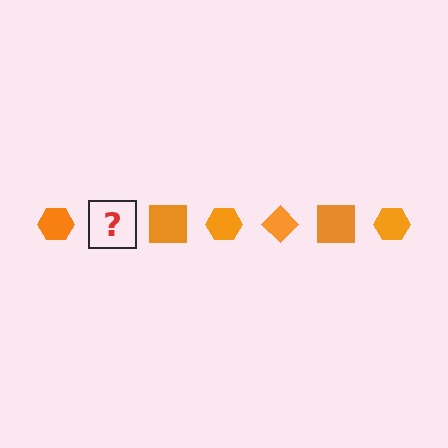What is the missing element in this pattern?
The missing element is an orange diamond.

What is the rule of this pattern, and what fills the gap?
The rule is that the pattern cycles through hexagon, diamond, square shapes in orange. The gap should be filled with an orange diamond.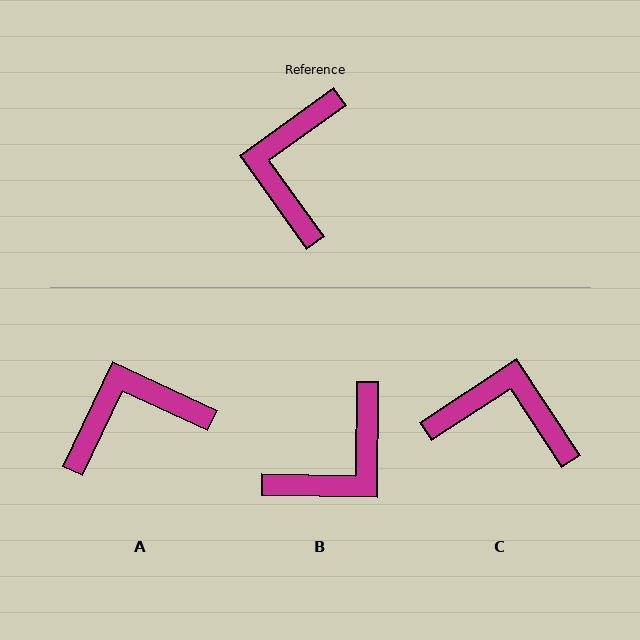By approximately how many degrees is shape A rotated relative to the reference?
Approximately 61 degrees clockwise.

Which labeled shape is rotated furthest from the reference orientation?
B, about 144 degrees away.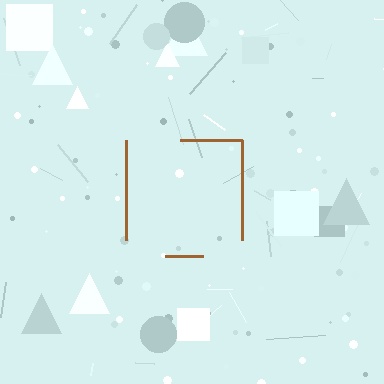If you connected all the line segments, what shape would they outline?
They would outline a square.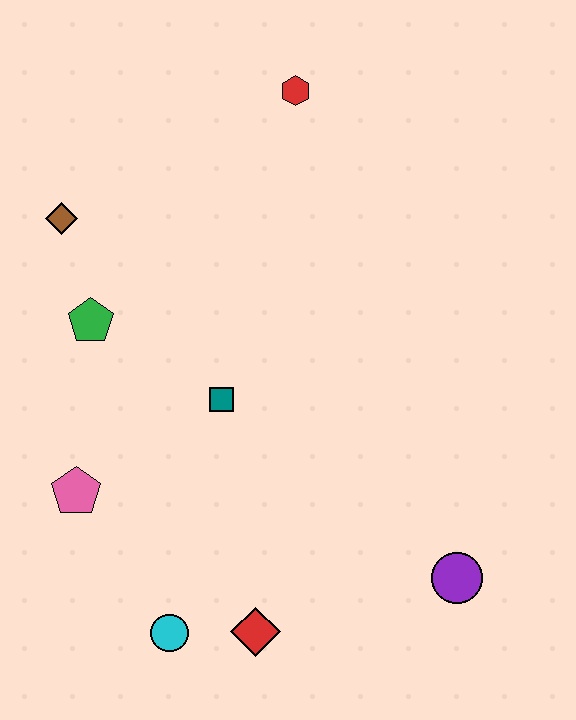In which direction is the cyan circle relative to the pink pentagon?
The cyan circle is below the pink pentagon.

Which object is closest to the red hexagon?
The brown diamond is closest to the red hexagon.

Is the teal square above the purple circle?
Yes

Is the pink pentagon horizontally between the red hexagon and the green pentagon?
No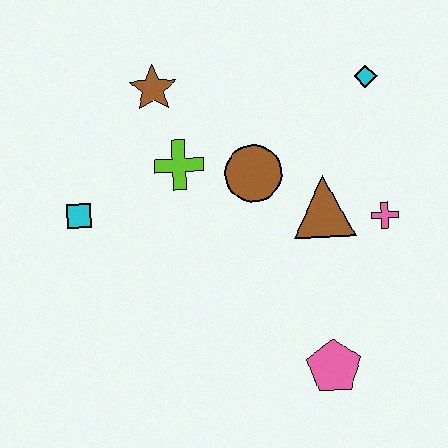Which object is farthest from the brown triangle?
The cyan square is farthest from the brown triangle.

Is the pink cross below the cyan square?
Yes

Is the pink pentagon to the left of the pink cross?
Yes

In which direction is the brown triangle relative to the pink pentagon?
The brown triangle is above the pink pentagon.